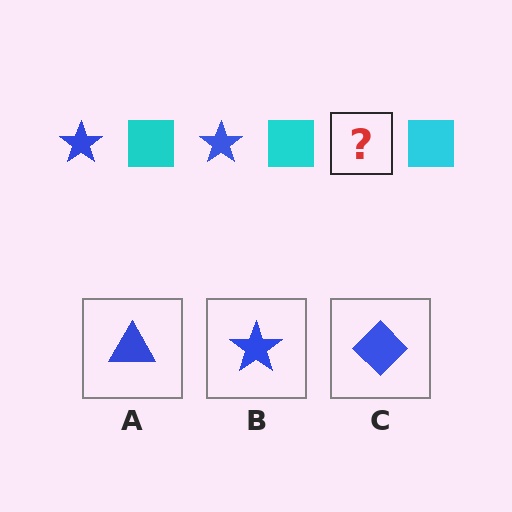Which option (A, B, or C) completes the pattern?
B.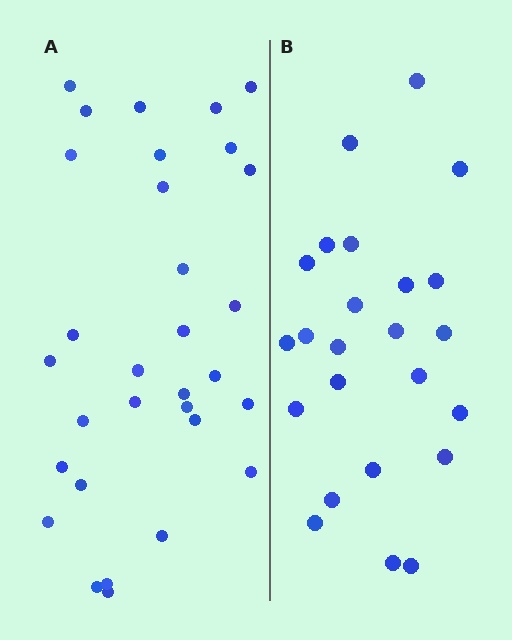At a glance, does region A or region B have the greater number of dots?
Region A (the left region) has more dots.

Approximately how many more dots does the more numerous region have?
Region A has roughly 8 or so more dots than region B.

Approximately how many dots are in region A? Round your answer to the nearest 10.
About 30 dots. (The exact count is 31, which rounds to 30.)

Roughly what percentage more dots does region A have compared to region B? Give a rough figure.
About 30% more.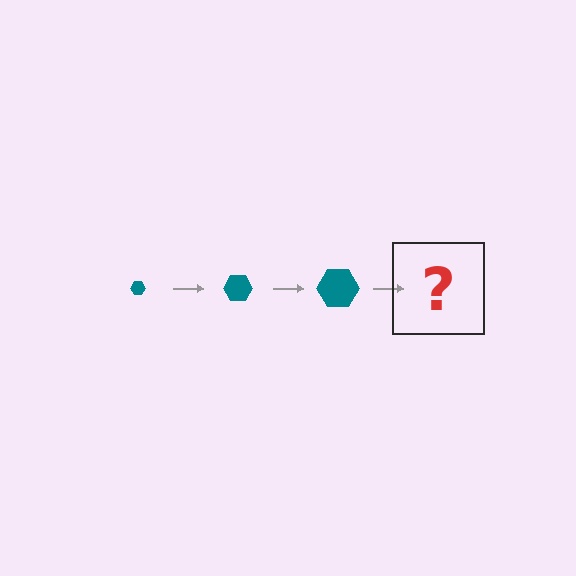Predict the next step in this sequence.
The next step is a teal hexagon, larger than the previous one.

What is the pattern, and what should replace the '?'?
The pattern is that the hexagon gets progressively larger each step. The '?' should be a teal hexagon, larger than the previous one.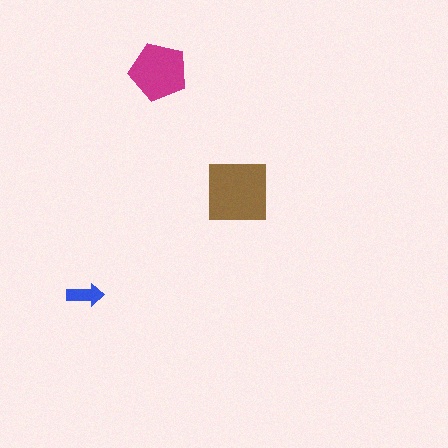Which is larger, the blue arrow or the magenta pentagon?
The magenta pentagon.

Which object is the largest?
The brown square.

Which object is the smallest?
The blue arrow.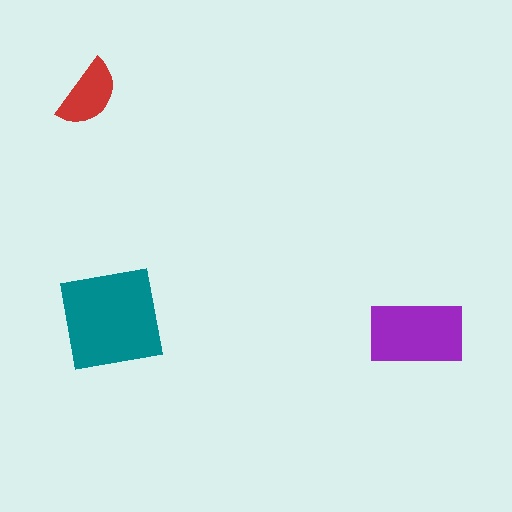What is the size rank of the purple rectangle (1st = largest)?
2nd.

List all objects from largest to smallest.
The teal square, the purple rectangle, the red semicircle.